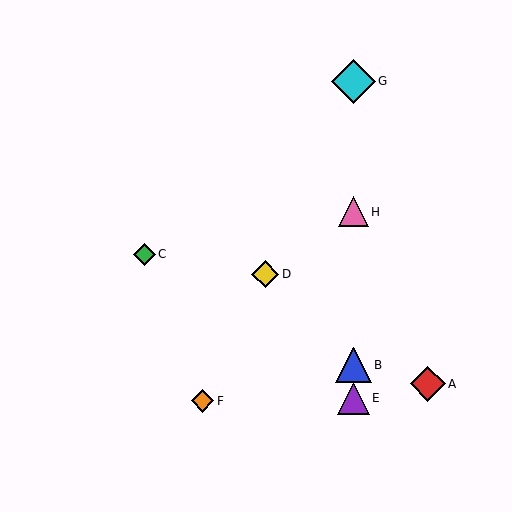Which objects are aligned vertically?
Objects B, E, G, H are aligned vertically.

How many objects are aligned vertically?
4 objects (B, E, G, H) are aligned vertically.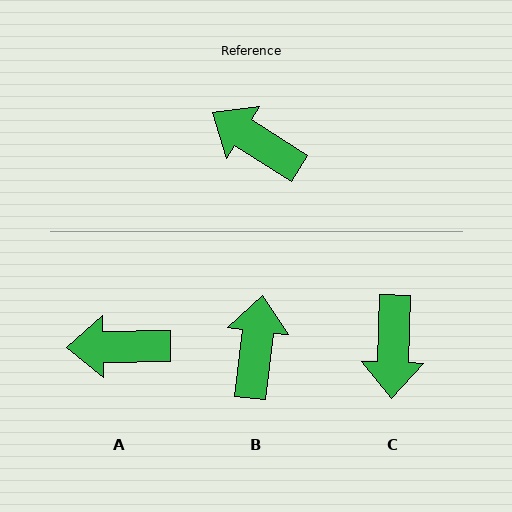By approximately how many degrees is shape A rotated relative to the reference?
Approximately 34 degrees counter-clockwise.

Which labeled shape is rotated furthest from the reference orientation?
C, about 121 degrees away.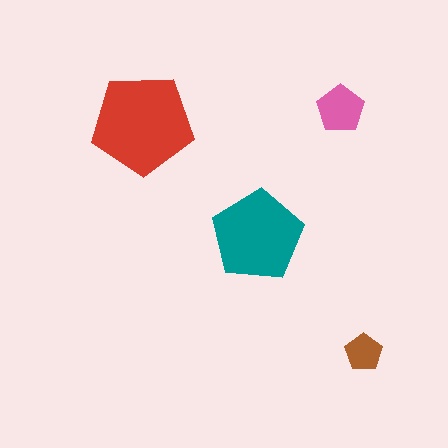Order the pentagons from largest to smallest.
the red one, the teal one, the pink one, the brown one.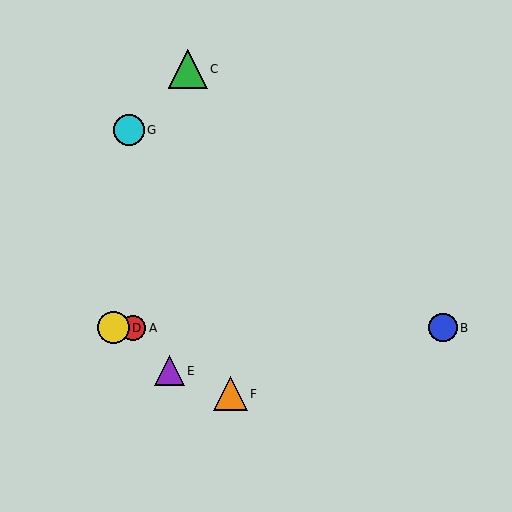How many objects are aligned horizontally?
3 objects (A, B, D) are aligned horizontally.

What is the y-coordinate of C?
Object C is at y≈69.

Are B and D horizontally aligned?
Yes, both are at y≈328.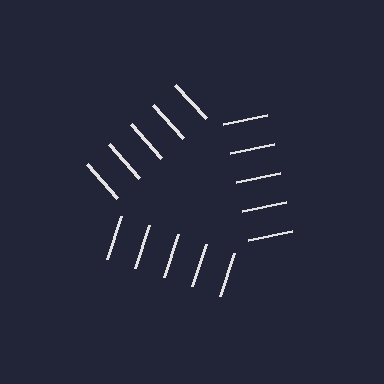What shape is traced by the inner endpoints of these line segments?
An illusory triangle — the line segments terminate on its edges but no continuous stroke is drawn.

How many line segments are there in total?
15 — 5 along each of the 3 edges.